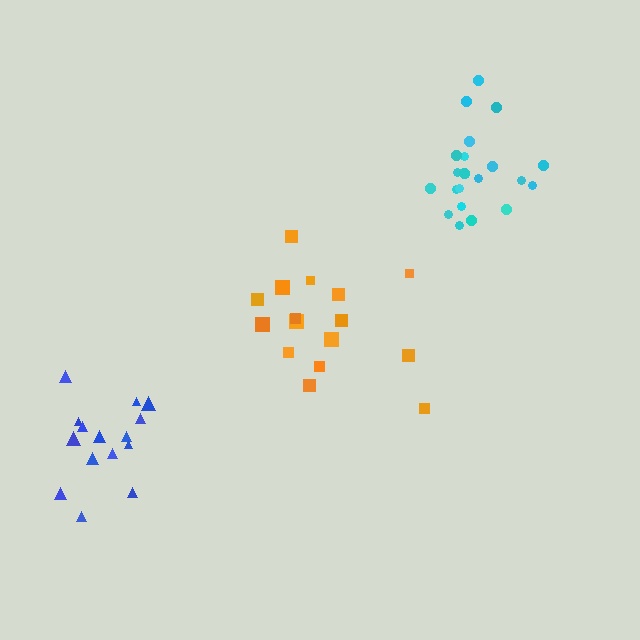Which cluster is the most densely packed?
Cyan.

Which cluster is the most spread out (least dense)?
Orange.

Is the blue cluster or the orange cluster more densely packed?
Blue.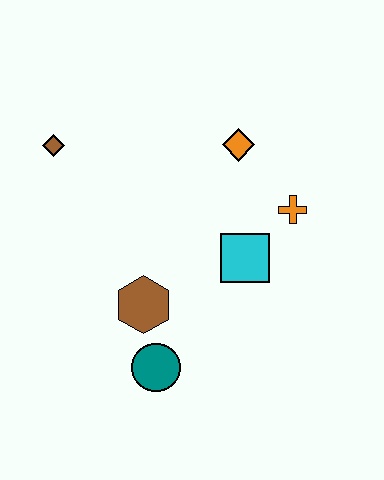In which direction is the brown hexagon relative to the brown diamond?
The brown hexagon is below the brown diamond.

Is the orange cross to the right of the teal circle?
Yes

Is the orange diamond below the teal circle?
No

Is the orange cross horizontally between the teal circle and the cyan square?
No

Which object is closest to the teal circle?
The brown hexagon is closest to the teal circle.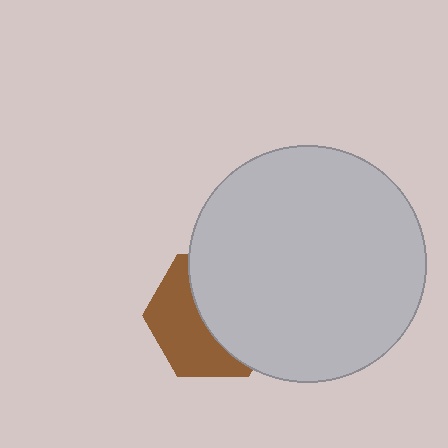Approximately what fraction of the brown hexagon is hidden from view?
Roughly 55% of the brown hexagon is hidden behind the light gray circle.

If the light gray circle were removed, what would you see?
You would see the complete brown hexagon.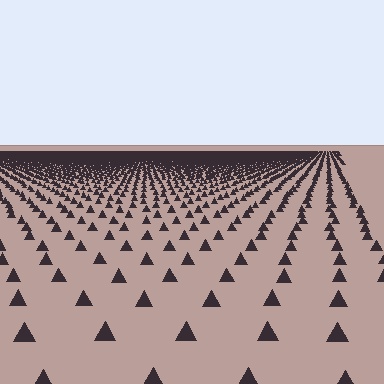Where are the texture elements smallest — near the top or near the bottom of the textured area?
Near the top.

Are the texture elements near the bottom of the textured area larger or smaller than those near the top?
Larger. Near the bottom, elements are closer to the viewer and appear at a bigger on-screen size.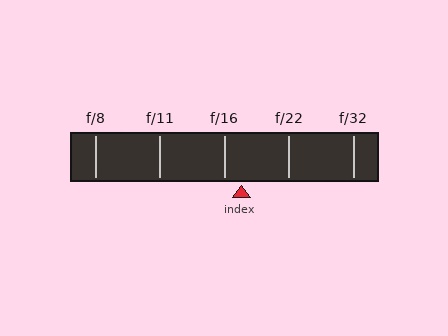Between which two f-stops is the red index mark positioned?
The index mark is between f/16 and f/22.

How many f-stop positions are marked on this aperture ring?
There are 5 f-stop positions marked.